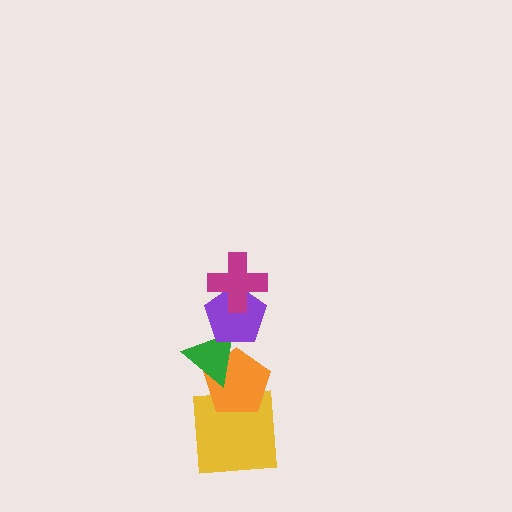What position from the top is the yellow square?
The yellow square is 5th from the top.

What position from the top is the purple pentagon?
The purple pentagon is 2nd from the top.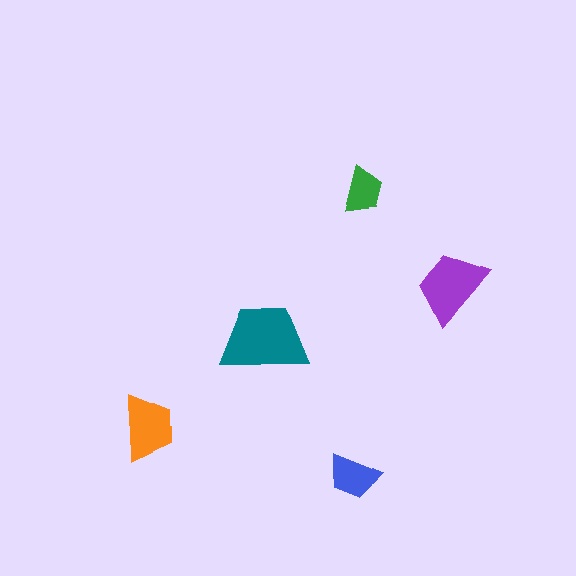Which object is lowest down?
The blue trapezoid is bottommost.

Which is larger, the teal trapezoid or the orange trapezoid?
The teal one.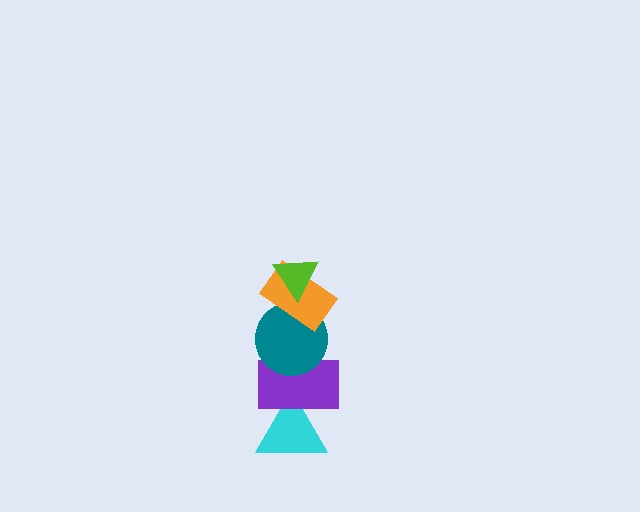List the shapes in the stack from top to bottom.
From top to bottom: the lime triangle, the orange rectangle, the teal circle, the purple rectangle, the cyan triangle.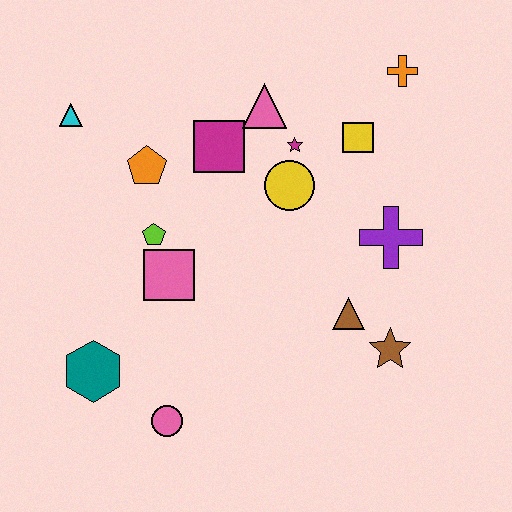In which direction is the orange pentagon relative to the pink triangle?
The orange pentagon is to the left of the pink triangle.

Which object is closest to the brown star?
The brown triangle is closest to the brown star.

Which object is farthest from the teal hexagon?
The orange cross is farthest from the teal hexagon.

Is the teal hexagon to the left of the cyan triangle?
No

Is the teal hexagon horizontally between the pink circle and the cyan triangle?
Yes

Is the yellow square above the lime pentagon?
Yes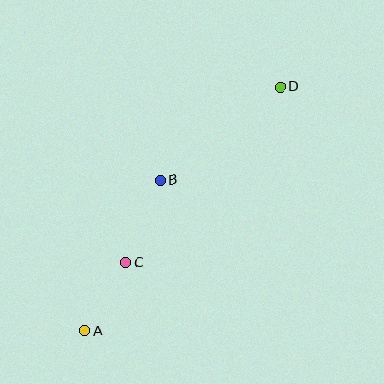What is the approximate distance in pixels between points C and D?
The distance between C and D is approximately 234 pixels.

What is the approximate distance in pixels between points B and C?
The distance between B and C is approximately 89 pixels.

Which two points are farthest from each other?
Points A and D are farthest from each other.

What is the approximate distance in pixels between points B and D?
The distance between B and D is approximately 152 pixels.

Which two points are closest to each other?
Points A and C are closest to each other.